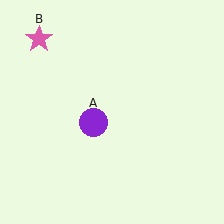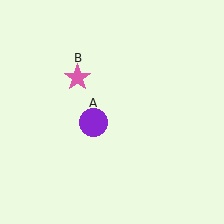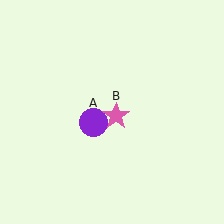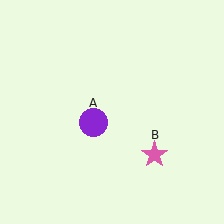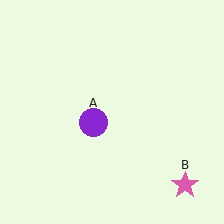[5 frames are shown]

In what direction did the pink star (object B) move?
The pink star (object B) moved down and to the right.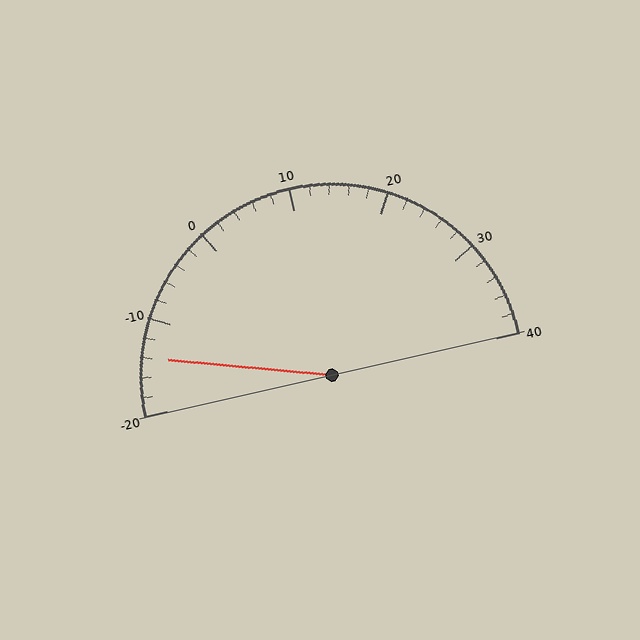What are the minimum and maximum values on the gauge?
The gauge ranges from -20 to 40.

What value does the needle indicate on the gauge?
The needle indicates approximately -14.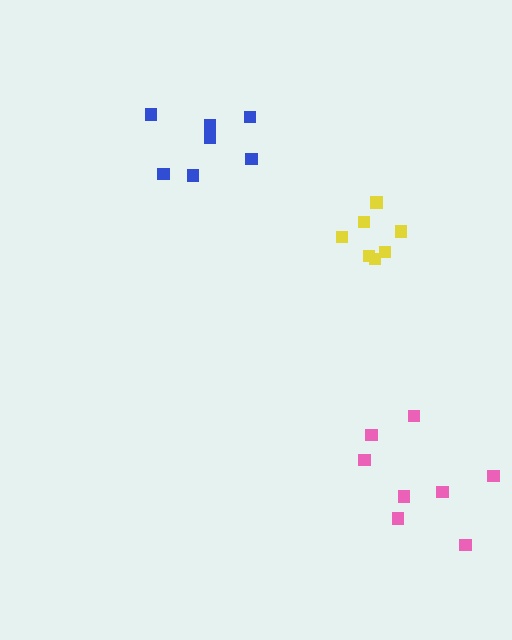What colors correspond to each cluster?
The clusters are colored: yellow, blue, pink.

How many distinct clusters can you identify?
There are 3 distinct clusters.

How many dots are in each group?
Group 1: 7 dots, Group 2: 7 dots, Group 3: 8 dots (22 total).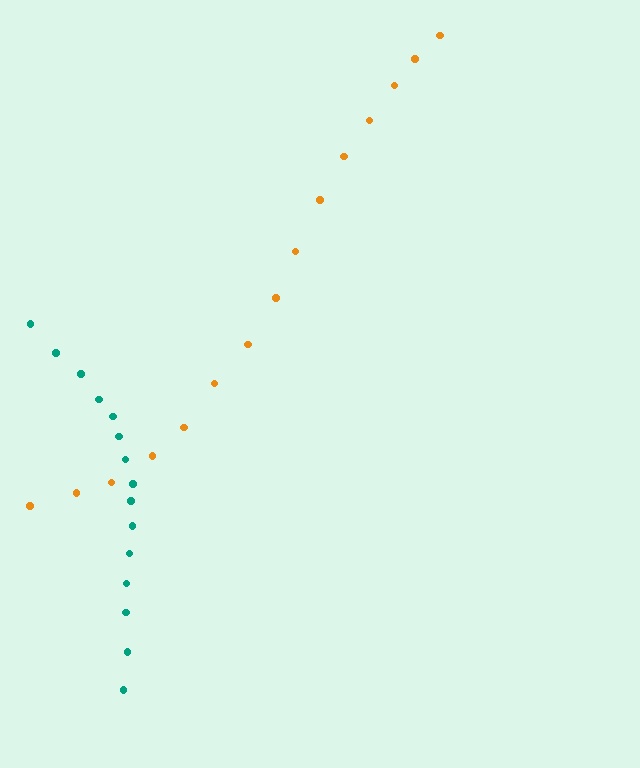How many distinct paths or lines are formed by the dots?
There are 2 distinct paths.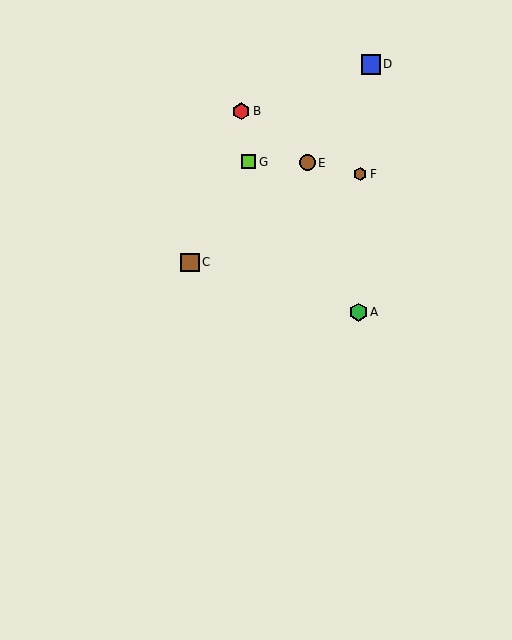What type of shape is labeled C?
Shape C is a brown square.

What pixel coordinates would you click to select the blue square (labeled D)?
Click at (371, 65) to select the blue square D.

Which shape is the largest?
The blue square (labeled D) is the largest.